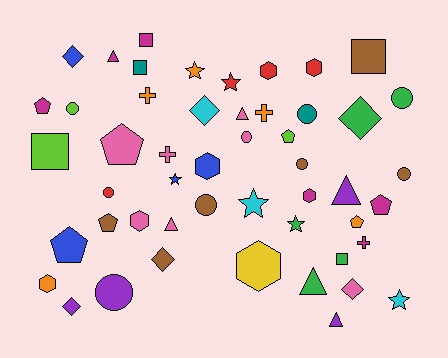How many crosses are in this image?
There are 4 crosses.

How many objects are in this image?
There are 50 objects.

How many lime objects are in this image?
There are 3 lime objects.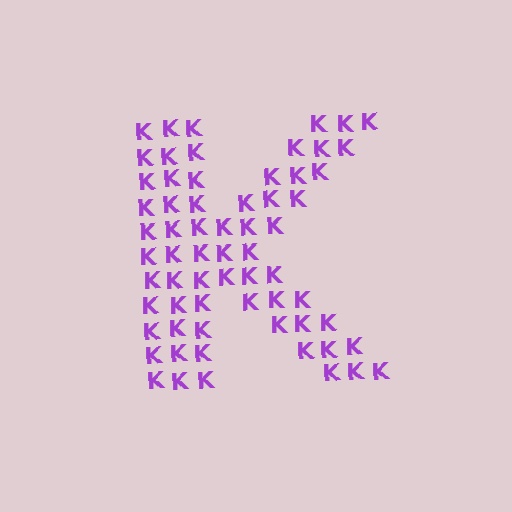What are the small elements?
The small elements are letter K's.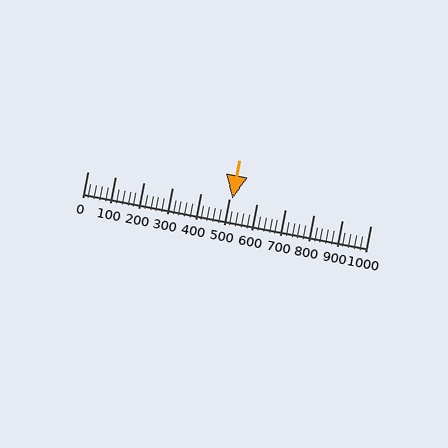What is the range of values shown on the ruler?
The ruler shows values from 0 to 1000.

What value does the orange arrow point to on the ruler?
The orange arrow points to approximately 513.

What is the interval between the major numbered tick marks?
The major tick marks are spaced 100 units apart.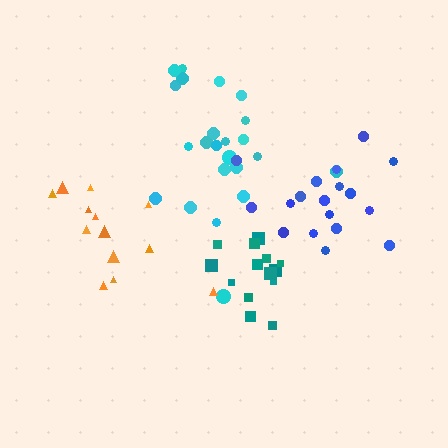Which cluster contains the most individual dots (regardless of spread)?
Cyan (23).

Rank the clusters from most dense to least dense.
teal, cyan, blue, orange.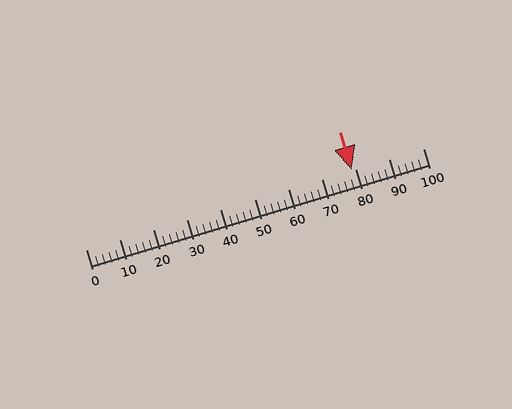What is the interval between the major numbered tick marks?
The major tick marks are spaced 10 units apart.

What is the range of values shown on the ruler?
The ruler shows values from 0 to 100.